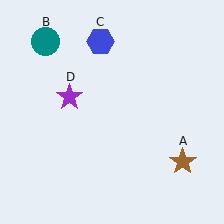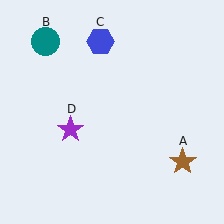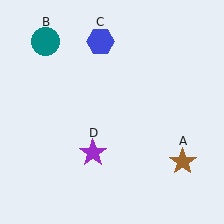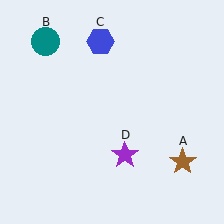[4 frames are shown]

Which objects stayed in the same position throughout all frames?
Brown star (object A) and teal circle (object B) and blue hexagon (object C) remained stationary.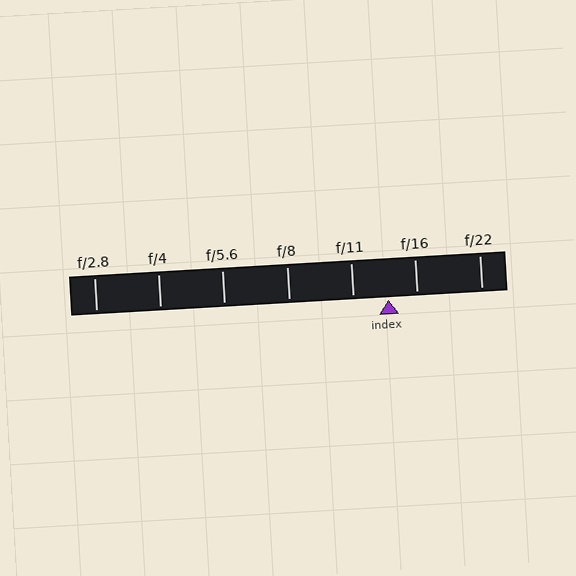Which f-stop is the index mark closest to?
The index mark is closest to f/16.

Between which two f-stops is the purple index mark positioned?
The index mark is between f/11 and f/16.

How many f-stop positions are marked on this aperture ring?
There are 7 f-stop positions marked.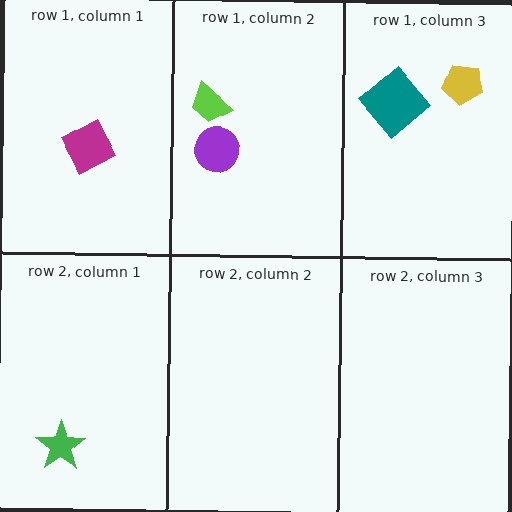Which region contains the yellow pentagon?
The row 1, column 3 region.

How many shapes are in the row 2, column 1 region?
1.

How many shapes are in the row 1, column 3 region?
2.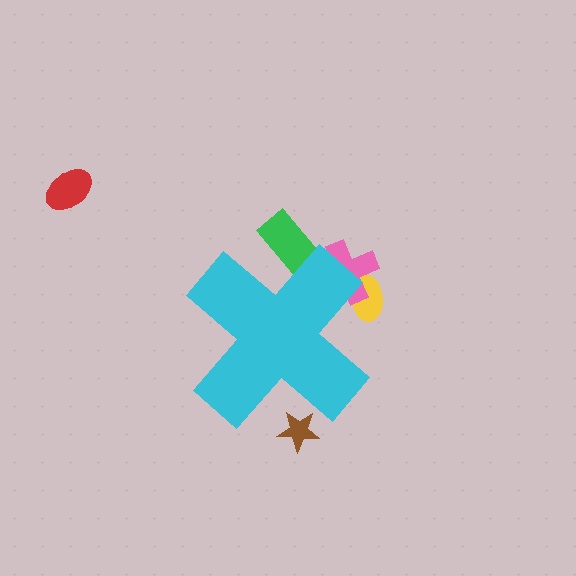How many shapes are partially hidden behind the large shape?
4 shapes are partially hidden.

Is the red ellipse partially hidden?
No, the red ellipse is fully visible.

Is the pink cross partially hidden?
Yes, the pink cross is partially hidden behind the cyan cross.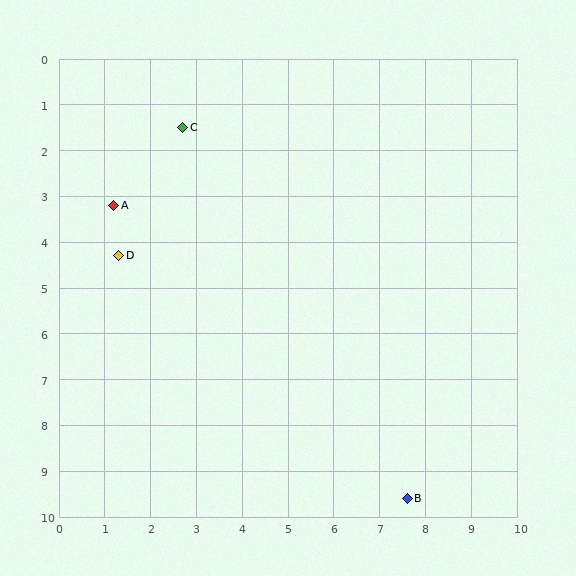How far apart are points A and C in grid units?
Points A and C are about 2.3 grid units apart.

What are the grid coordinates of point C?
Point C is at approximately (2.7, 1.5).